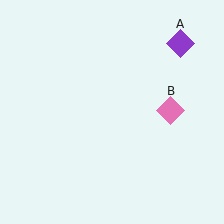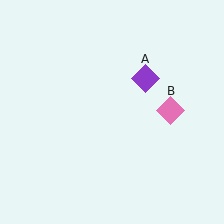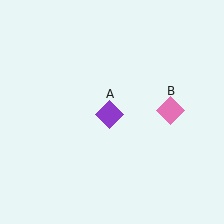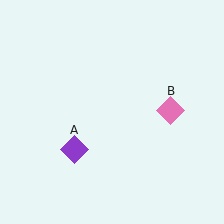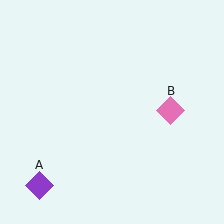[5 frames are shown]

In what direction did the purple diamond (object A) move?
The purple diamond (object A) moved down and to the left.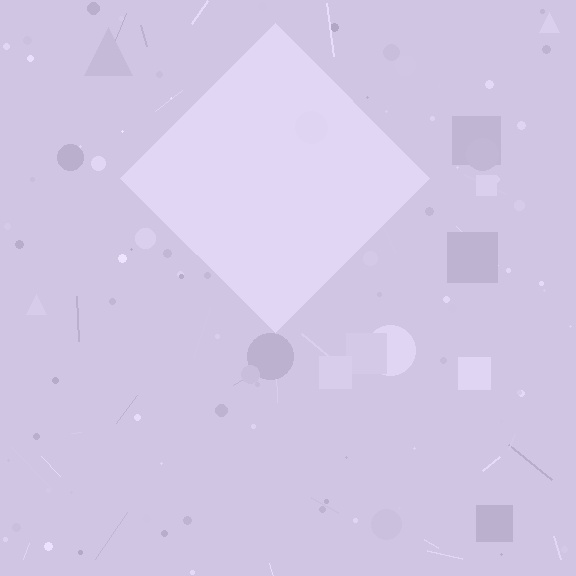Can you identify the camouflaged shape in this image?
The camouflaged shape is a diamond.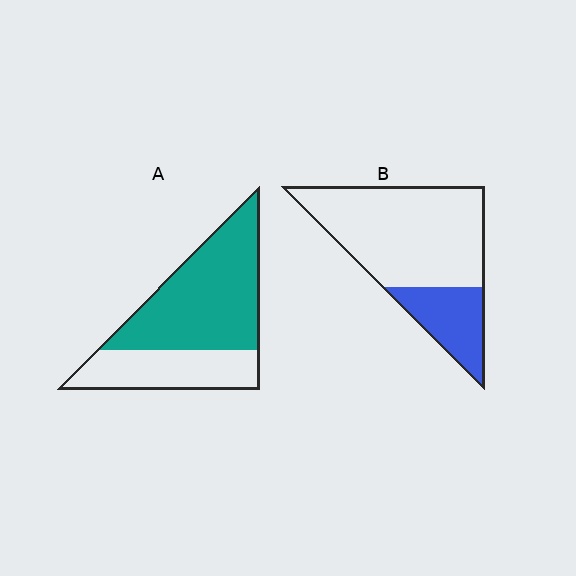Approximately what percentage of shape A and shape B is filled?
A is approximately 65% and B is approximately 25%.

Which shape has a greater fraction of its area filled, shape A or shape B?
Shape A.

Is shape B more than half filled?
No.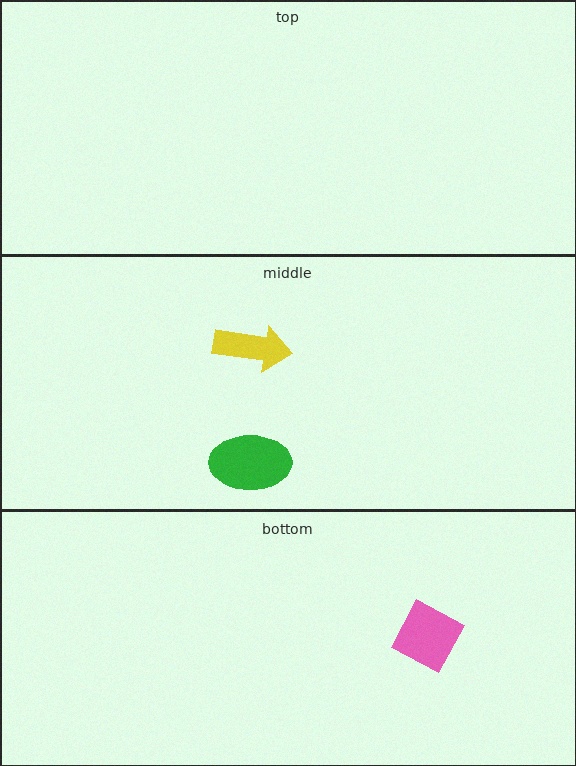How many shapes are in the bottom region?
1.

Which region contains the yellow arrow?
The middle region.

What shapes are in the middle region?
The yellow arrow, the green ellipse.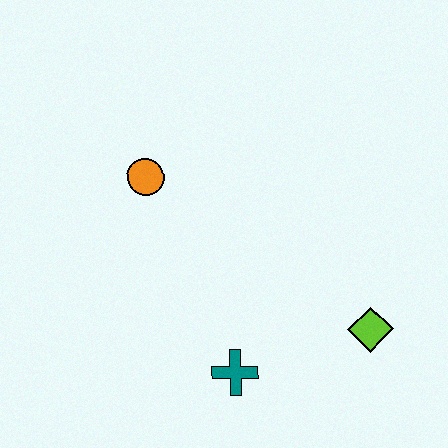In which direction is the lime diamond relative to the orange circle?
The lime diamond is to the right of the orange circle.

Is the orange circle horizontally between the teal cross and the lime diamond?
No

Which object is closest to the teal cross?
The lime diamond is closest to the teal cross.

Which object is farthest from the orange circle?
The lime diamond is farthest from the orange circle.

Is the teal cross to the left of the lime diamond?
Yes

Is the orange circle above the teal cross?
Yes